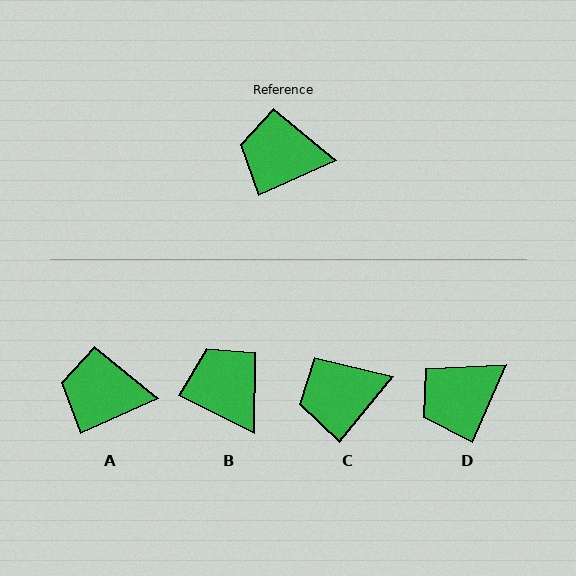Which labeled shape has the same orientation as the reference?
A.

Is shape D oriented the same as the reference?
No, it is off by about 42 degrees.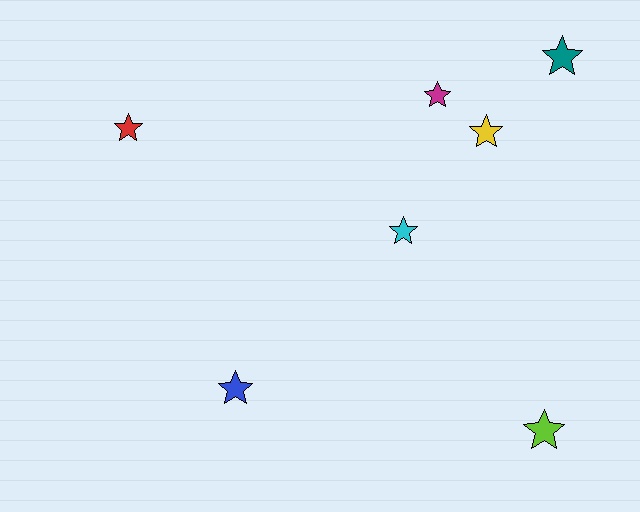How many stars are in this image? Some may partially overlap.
There are 7 stars.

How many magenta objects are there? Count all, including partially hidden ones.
There is 1 magenta object.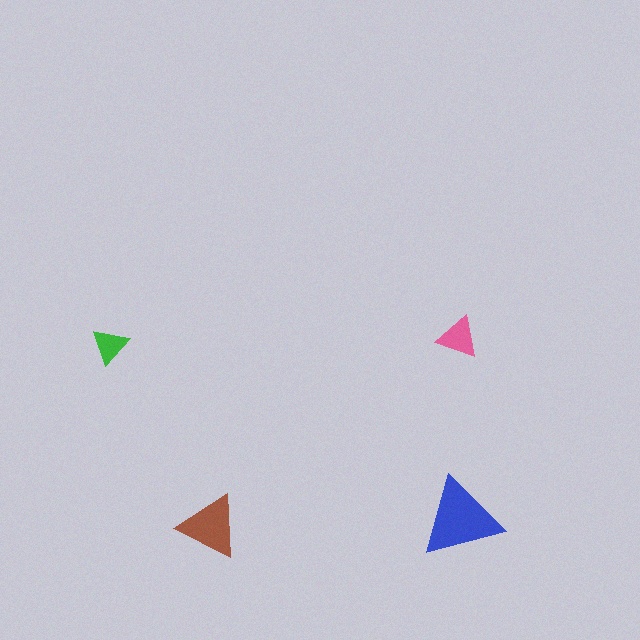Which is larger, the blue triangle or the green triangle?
The blue one.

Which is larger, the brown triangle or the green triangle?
The brown one.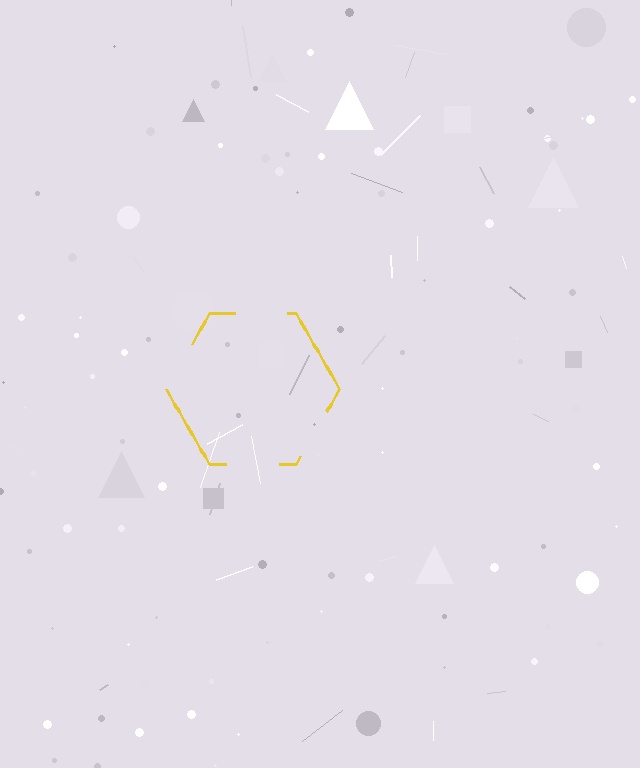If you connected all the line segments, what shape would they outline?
They would outline a hexagon.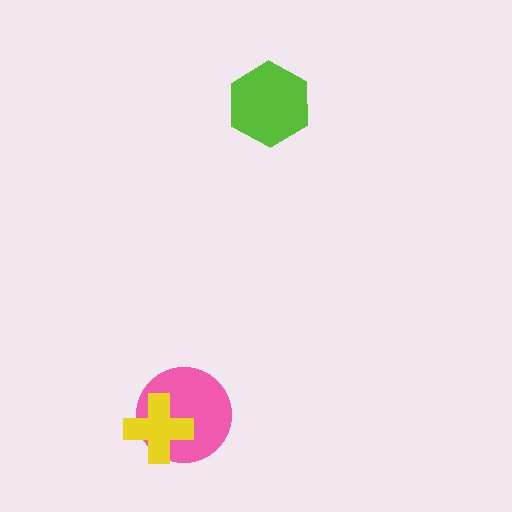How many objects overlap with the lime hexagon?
0 objects overlap with the lime hexagon.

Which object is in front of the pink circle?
The yellow cross is in front of the pink circle.